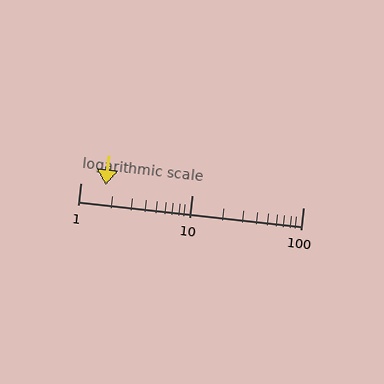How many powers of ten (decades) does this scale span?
The scale spans 2 decades, from 1 to 100.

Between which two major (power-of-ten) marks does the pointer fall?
The pointer is between 1 and 10.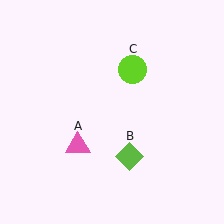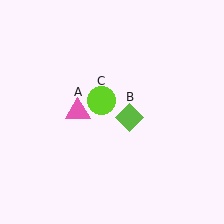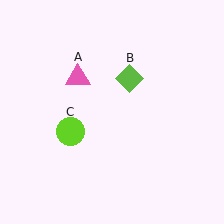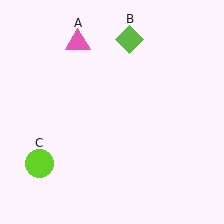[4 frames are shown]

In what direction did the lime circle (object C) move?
The lime circle (object C) moved down and to the left.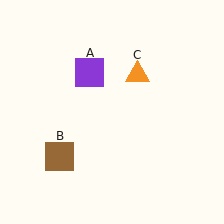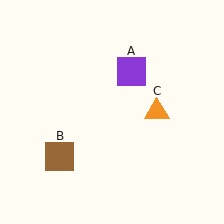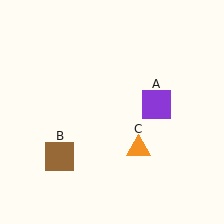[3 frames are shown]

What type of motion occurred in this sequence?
The purple square (object A), orange triangle (object C) rotated clockwise around the center of the scene.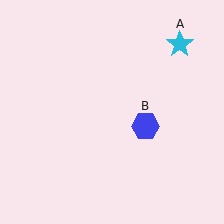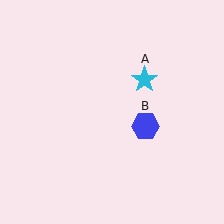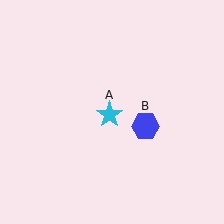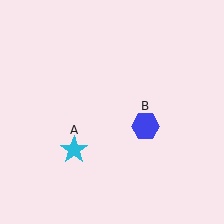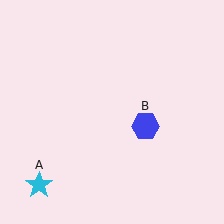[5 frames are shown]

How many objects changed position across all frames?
1 object changed position: cyan star (object A).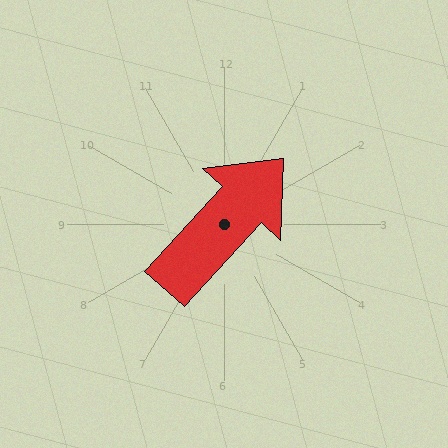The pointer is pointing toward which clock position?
Roughly 1 o'clock.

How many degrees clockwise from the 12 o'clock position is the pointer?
Approximately 42 degrees.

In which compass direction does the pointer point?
Northeast.